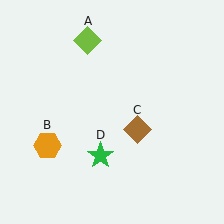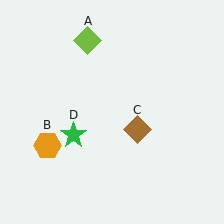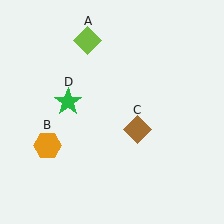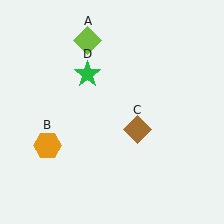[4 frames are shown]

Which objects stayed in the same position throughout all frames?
Lime diamond (object A) and orange hexagon (object B) and brown diamond (object C) remained stationary.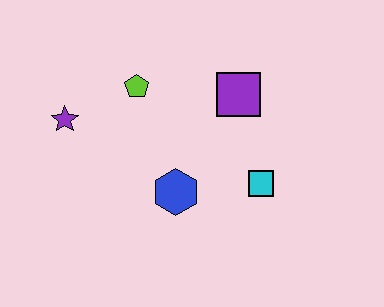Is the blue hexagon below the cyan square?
Yes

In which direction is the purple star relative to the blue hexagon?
The purple star is to the left of the blue hexagon.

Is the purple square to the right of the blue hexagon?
Yes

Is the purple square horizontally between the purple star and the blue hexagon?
No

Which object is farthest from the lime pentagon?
The cyan square is farthest from the lime pentagon.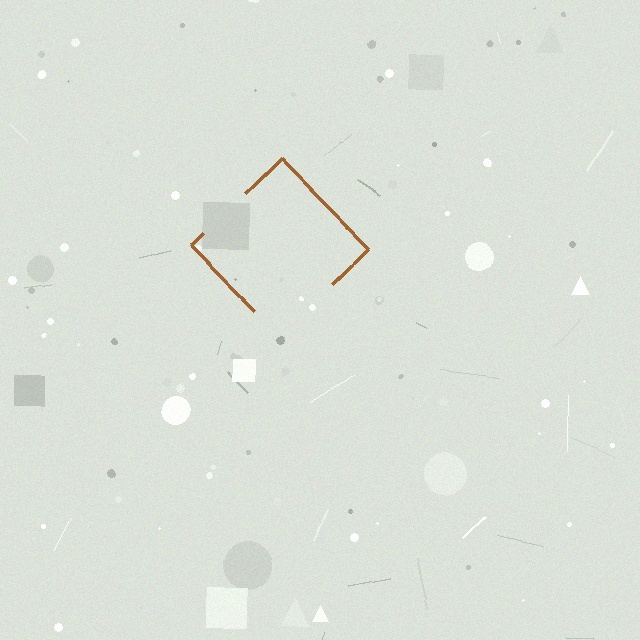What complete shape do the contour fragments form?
The contour fragments form a diamond.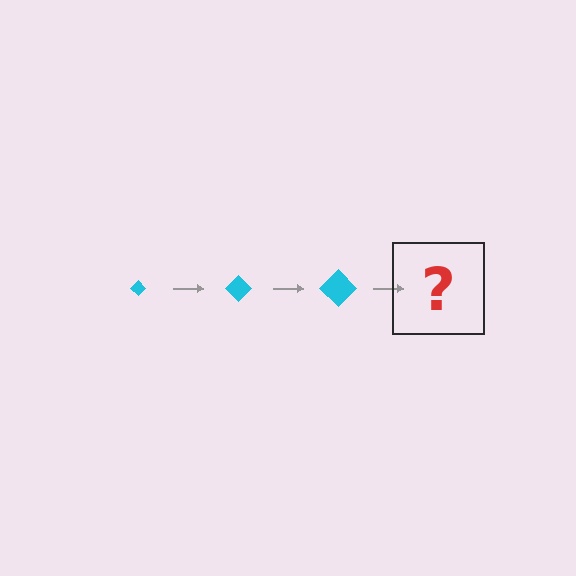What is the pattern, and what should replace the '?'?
The pattern is that the diamond gets progressively larger each step. The '?' should be a cyan diamond, larger than the previous one.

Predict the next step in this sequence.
The next step is a cyan diamond, larger than the previous one.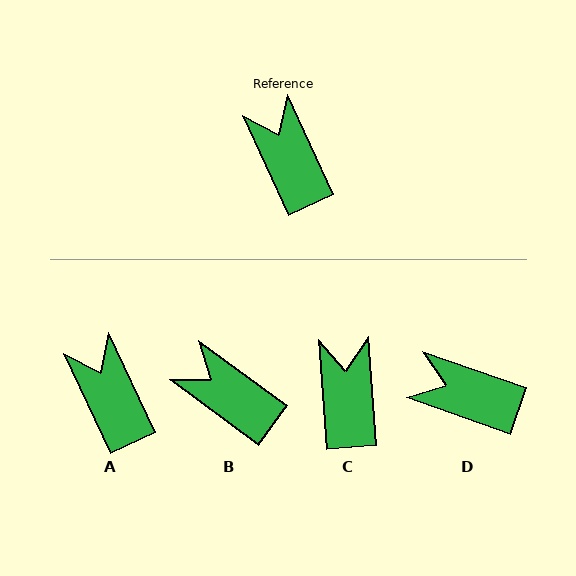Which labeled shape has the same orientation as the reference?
A.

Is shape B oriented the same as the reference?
No, it is off by about 28 degrees.